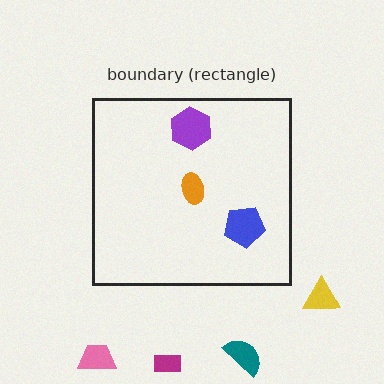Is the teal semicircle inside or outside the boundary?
Outside.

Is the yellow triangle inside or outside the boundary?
Outside.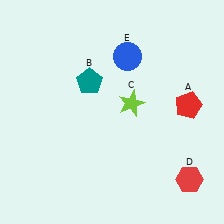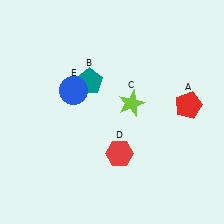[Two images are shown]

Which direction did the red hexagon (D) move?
The red hexagon (D) moved left.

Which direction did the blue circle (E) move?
The blue circle (E) moved left.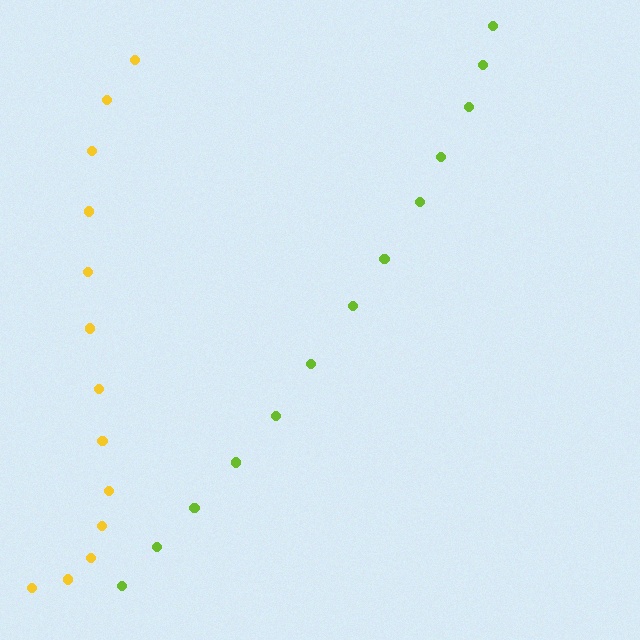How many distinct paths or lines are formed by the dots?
There are 2 distinct paths.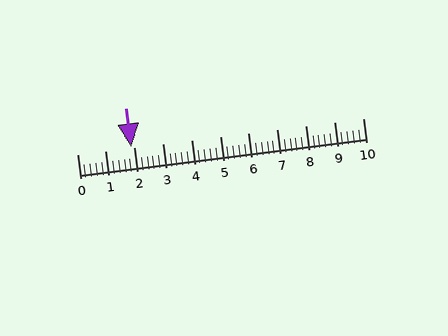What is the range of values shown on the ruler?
The ruler shows values from 0 to 10.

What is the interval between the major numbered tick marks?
The major tick marks are spaced 1 units apart.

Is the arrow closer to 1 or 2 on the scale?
The arrow is closer to 2.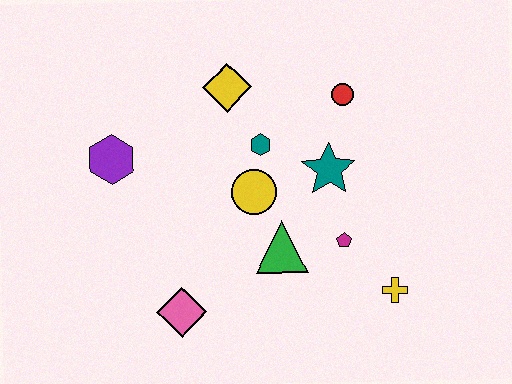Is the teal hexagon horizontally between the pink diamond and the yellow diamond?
No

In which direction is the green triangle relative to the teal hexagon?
The green triangle is below the teal hexagon.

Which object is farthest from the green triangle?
The purple hexagon is farthest from the green triangle.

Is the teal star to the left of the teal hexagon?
No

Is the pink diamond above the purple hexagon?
No